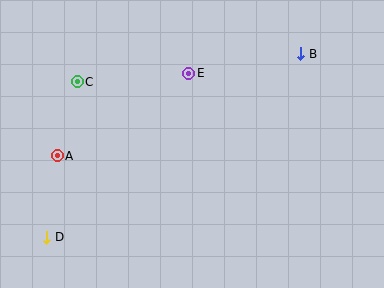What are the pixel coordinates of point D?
Point D is at (47, 237).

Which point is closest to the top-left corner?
Point C is closest to the top-left corner.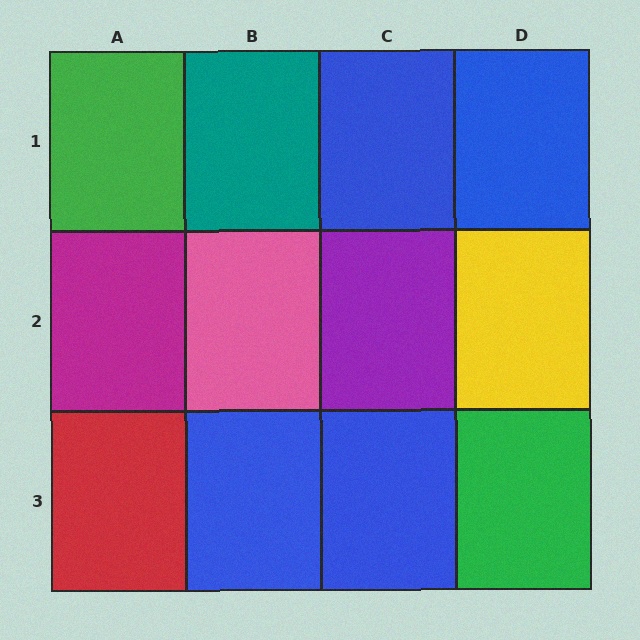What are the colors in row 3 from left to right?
Red, blue, blue, green.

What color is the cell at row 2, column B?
Pink.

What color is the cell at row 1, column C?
Blue.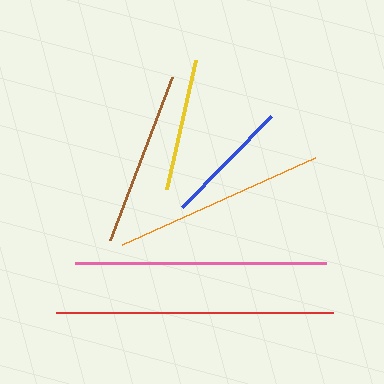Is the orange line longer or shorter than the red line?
The red line is longer than the orange line.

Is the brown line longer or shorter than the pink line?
The pink line is longer than the brown line.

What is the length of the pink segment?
The pink segment is approximately 251 pixels long.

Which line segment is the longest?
The red line is the longest at approximately 277 pixels.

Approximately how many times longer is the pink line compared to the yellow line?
The pink line is approximately 1.9 times the length of the yellow line.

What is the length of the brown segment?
The brown segment is approximately 175 pixels long.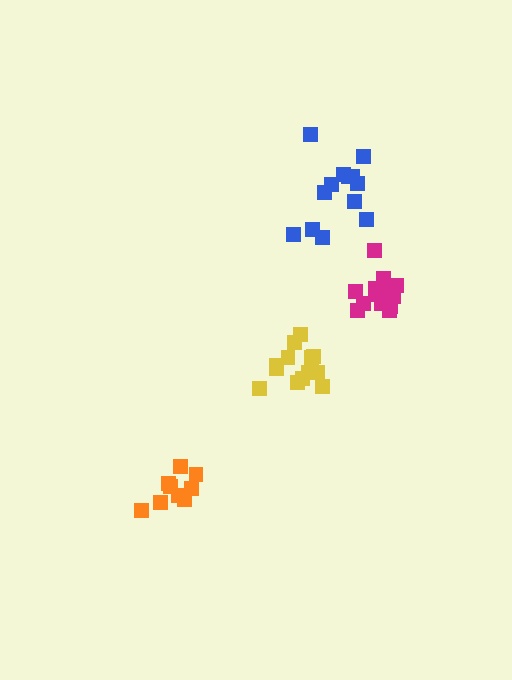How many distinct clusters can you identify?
There are 4 distinct clusters.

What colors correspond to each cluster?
The clusters are colored: yellow, blue, orange, magenta.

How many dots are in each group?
Group 1: 13 dots, Group 2: 13 dots, Group 3: 9 dots, Group 4: 13 dots (48 total).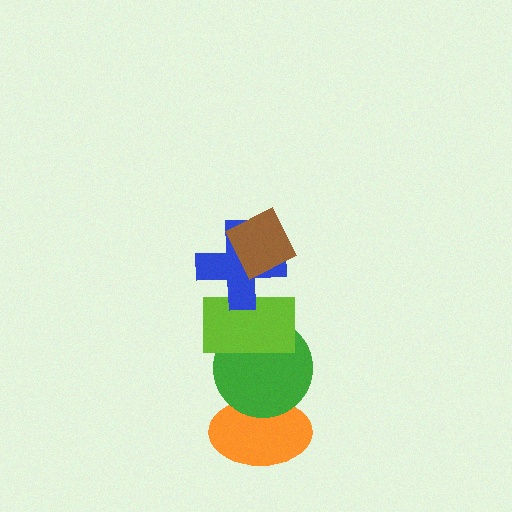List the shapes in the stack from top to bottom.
From top to bottom: the brown diamond, the blue cross, the lime rectangle, the green circle, the orange ellipse.